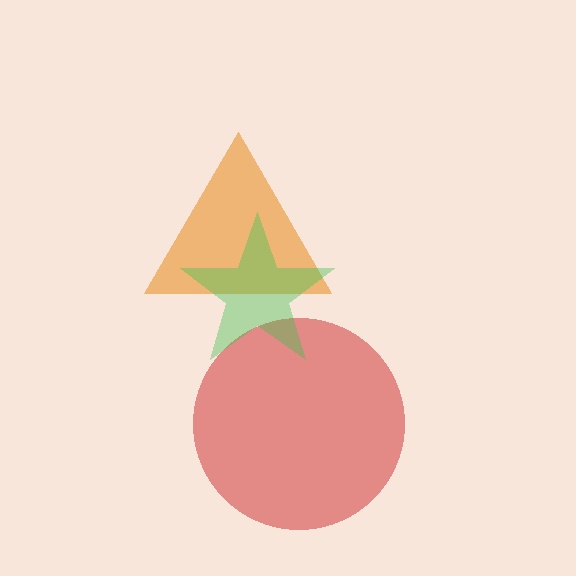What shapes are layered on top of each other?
The layered shapes are: an orange triangle, a red circle, a green star.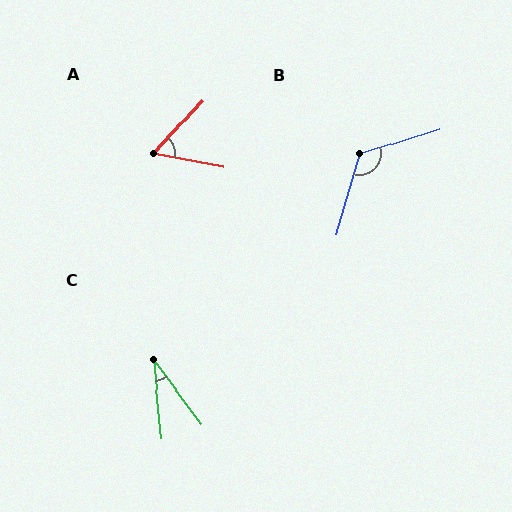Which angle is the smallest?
C, at approximately 31 degrees.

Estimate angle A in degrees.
Approximately 58 degrees.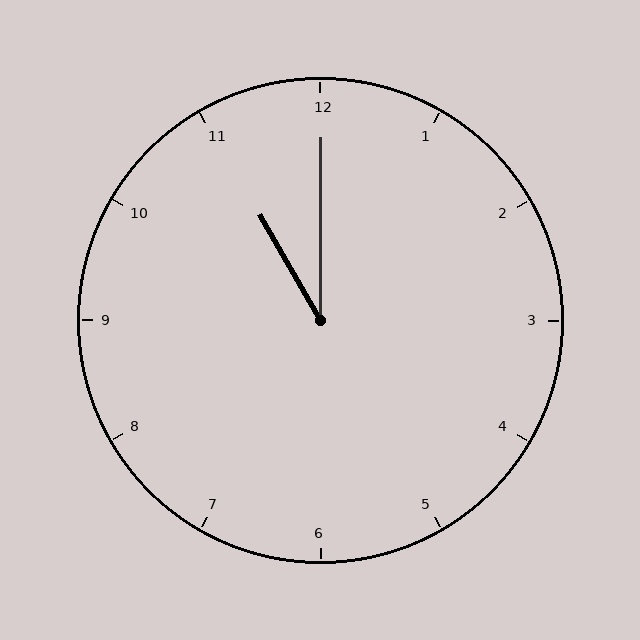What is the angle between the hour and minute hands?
Approximately 30 degrees.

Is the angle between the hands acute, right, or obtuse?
It is acute.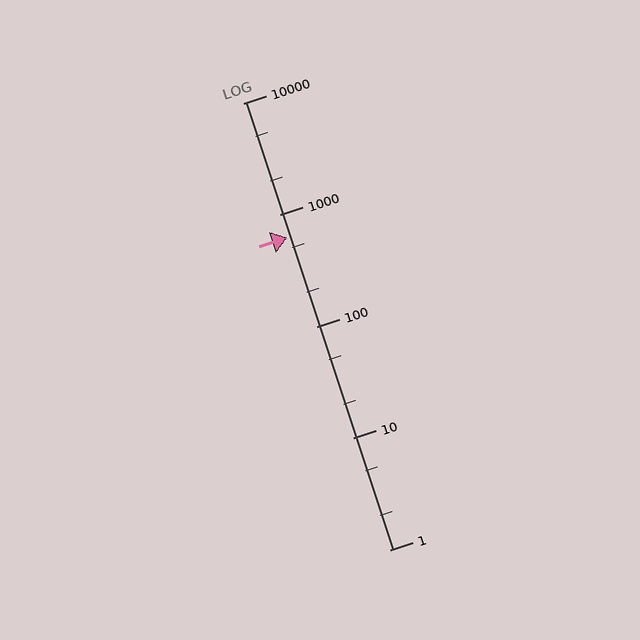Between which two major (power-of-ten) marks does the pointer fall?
The pointer is between 100 and 1000.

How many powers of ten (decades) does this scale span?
The scale spans 4 decades, from 1 to 10000.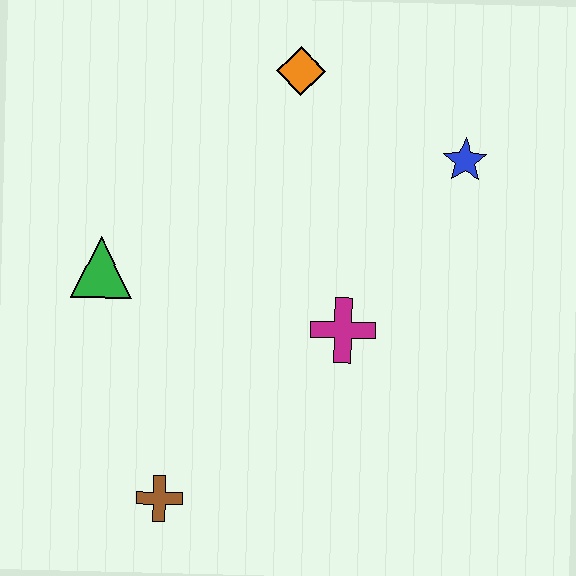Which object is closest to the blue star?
The orange diamond is closest to the blue star.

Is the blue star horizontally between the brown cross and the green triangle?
No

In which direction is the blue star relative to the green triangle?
The blue star is to the right of the green triangle.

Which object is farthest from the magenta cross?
The orange diamond is farthest from the magenta cross.